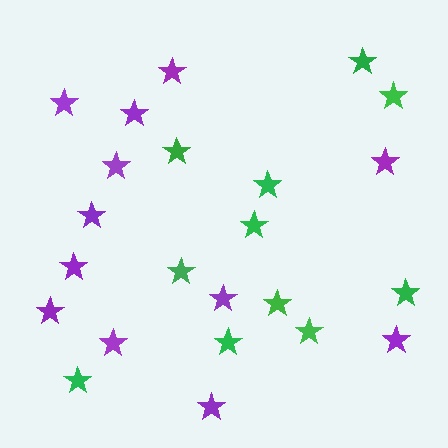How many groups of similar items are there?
There are 2 groups: one group of green stars (11) and one group of purple stars (12).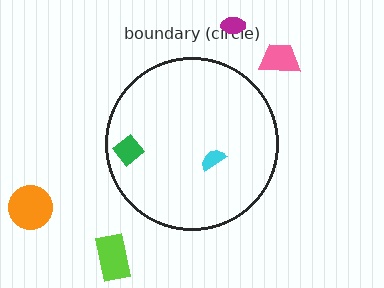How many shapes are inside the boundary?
2 inside, 4 outside.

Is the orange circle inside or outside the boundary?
Outside.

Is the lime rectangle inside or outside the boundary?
Outside.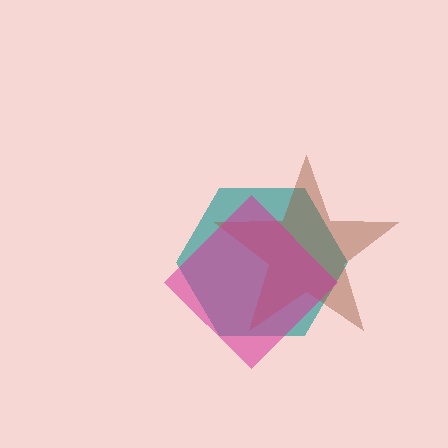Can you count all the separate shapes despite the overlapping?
Yes, there are 3 separate shapes.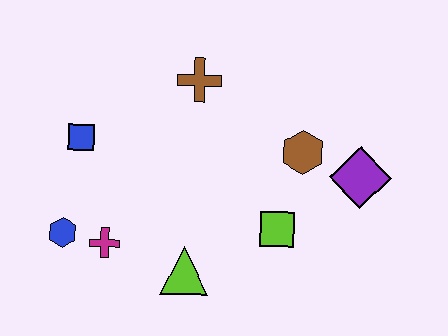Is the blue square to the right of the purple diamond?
No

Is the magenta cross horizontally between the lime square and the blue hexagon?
Yes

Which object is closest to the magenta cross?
The blue hexagon is closest to the magenta cross.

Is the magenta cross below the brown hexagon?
Yes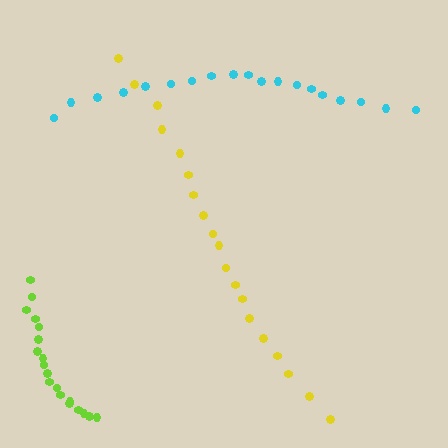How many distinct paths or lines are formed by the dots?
There are 3 distinct paths.